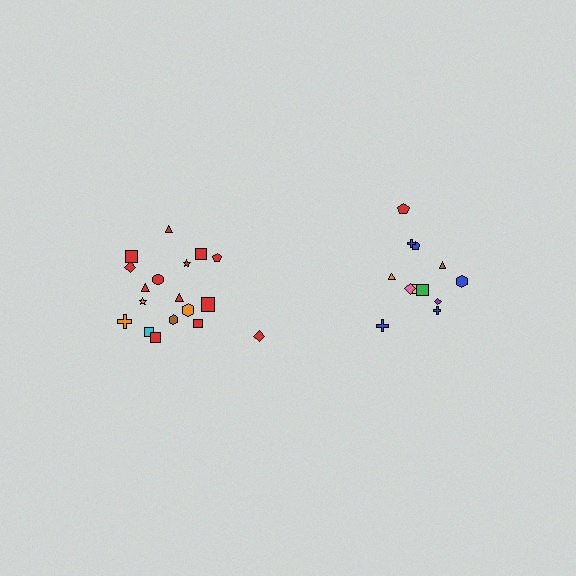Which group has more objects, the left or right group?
The left group.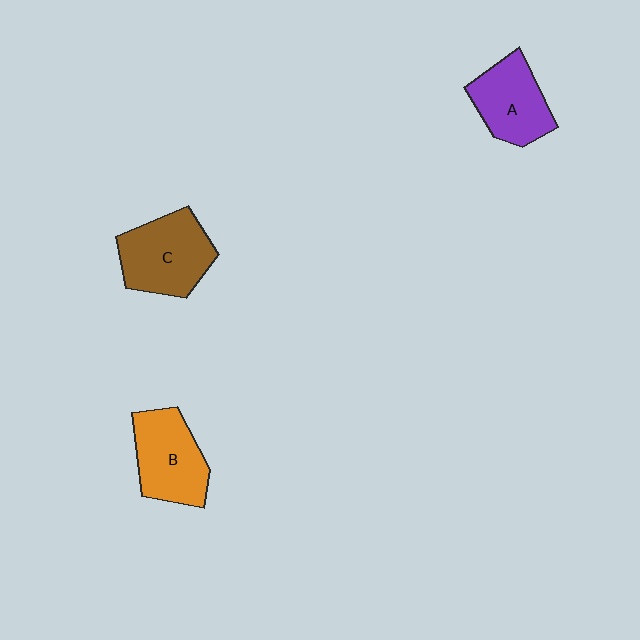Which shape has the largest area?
Shape C (brown).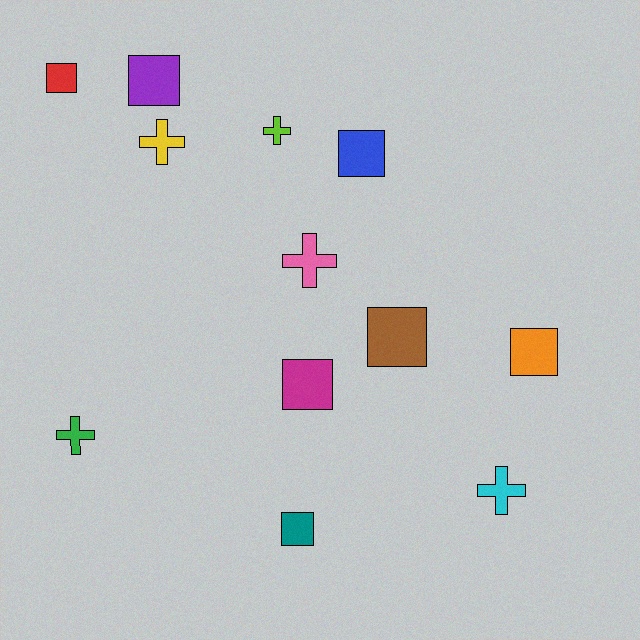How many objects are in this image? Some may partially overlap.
There are 12 objects.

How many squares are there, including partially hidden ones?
There are 7 squares.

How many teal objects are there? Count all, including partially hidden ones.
There is 1 teal object.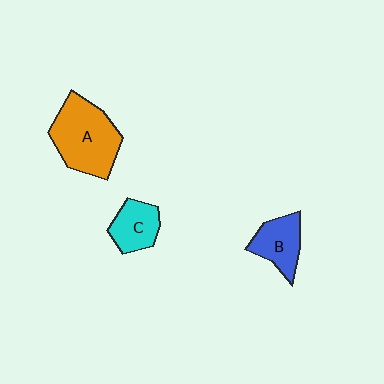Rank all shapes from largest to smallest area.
From largest to smallest: A (orange), B (blue), C (cyan).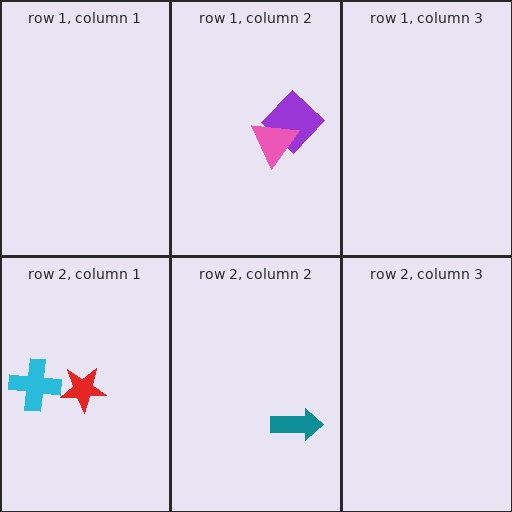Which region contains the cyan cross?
The row 2, column 1 region.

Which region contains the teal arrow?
The row 2, column 2 region.